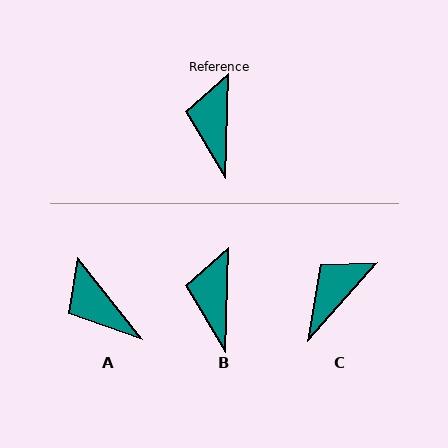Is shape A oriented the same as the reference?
No, it is off by about 39 degrees.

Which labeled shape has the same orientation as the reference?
B.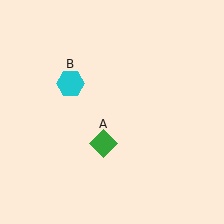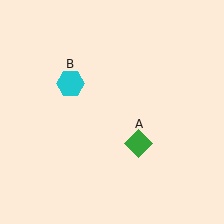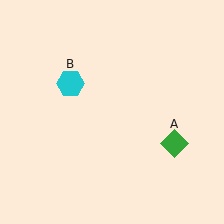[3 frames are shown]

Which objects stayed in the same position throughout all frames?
Cyan hexagon (object B) remained stationary.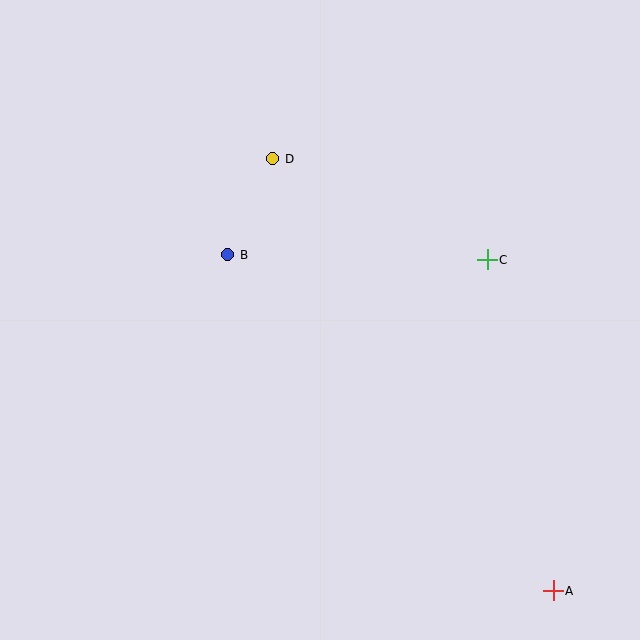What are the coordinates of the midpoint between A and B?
The midpoint between A and B is at (391, 423).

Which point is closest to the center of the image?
Point B at (228, 255) is closest to the center.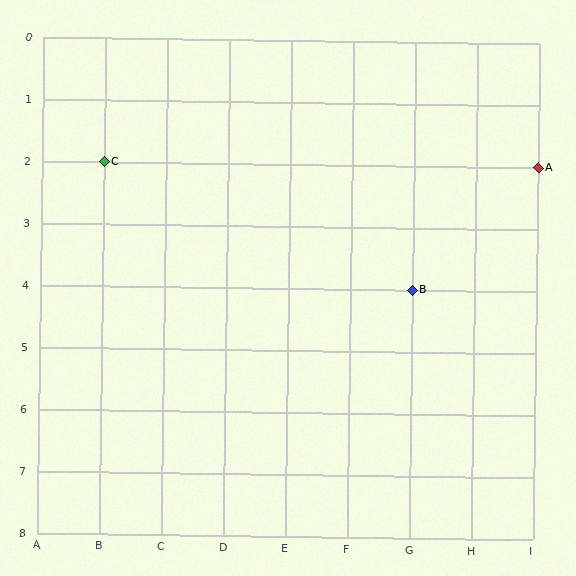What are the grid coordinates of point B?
Point B is at grid coordinates (G, 4).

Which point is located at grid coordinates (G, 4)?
Point B is at (G, 4).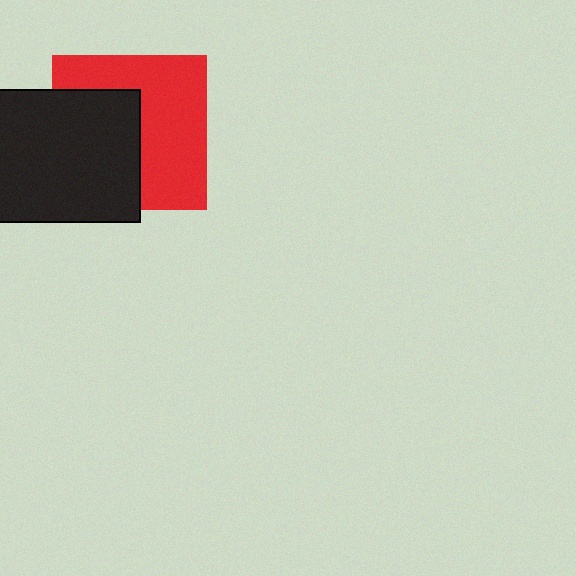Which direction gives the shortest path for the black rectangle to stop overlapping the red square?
Moving left gives the shortest separation.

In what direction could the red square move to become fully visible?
The red square could move right. That would shift it out from behind the black rectangle entirely.